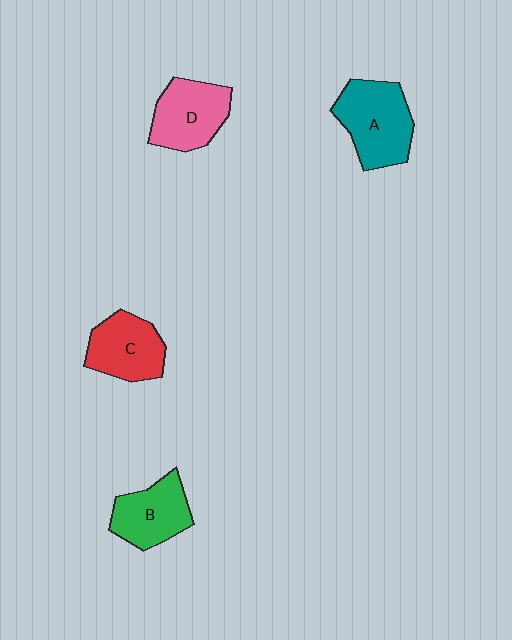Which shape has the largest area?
Shape A (teal).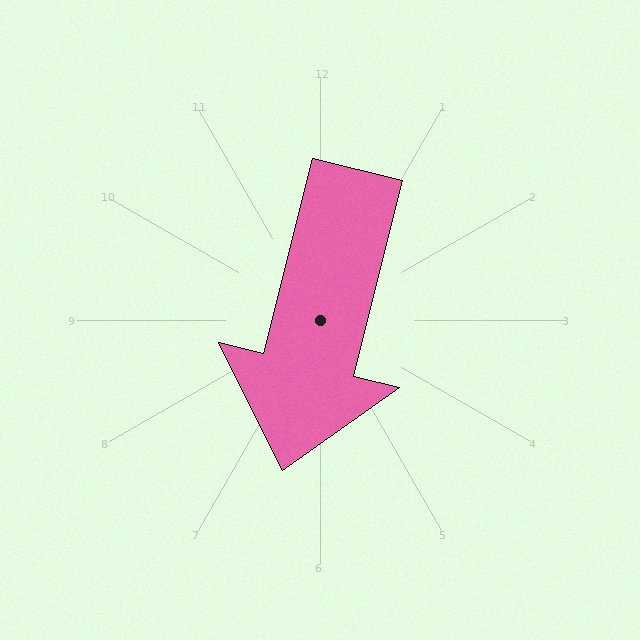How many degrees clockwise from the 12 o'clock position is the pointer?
Approximately 194 degrees.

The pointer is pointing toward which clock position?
Roughly 6 o'clock.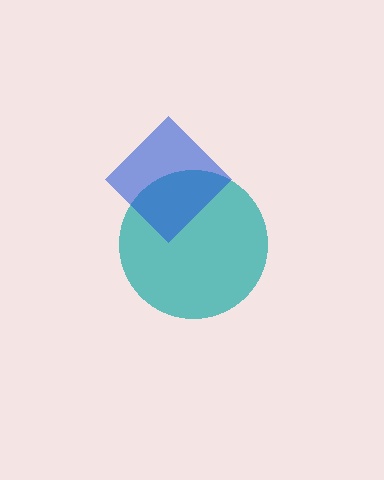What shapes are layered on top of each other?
The layered shapes are: a teal circle, a blue diamond.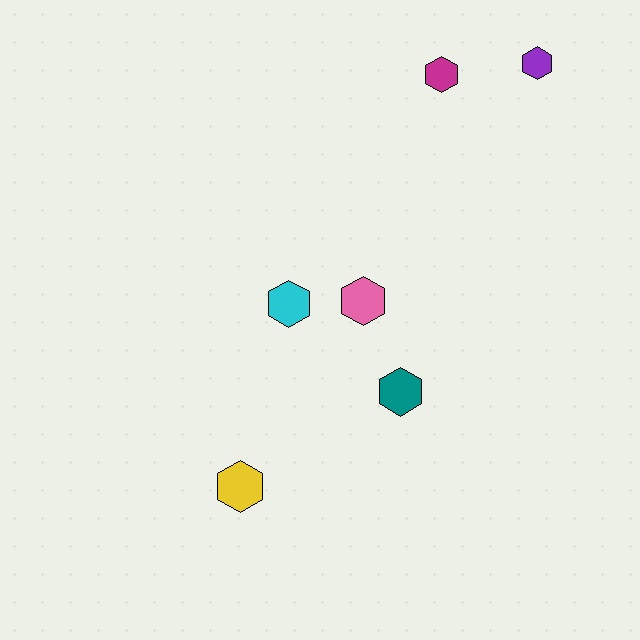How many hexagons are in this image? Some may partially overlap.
There are 6 hexagons.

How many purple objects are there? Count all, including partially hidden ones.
There is 1 purple object.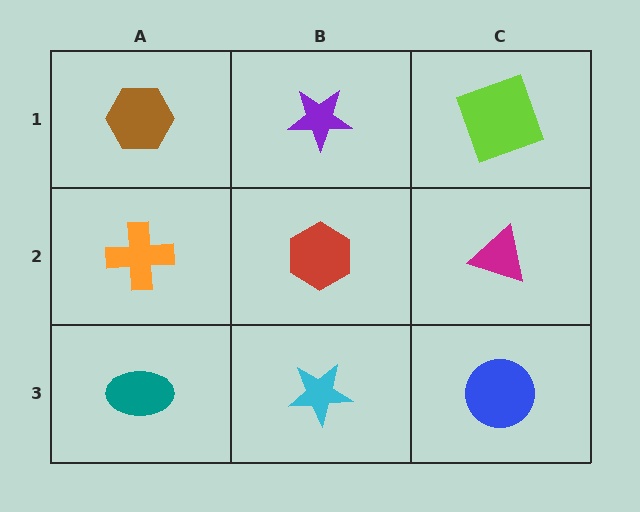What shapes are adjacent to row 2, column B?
A purple star (row 1, column B), a cyan star (row 3, column B), an orange cross (row 2, column A), a magenta triangle (row 2, column C).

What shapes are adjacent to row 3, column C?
A magenta triangle (row 2, column C), a cyan star (row 3, column B).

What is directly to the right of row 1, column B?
A lime square.